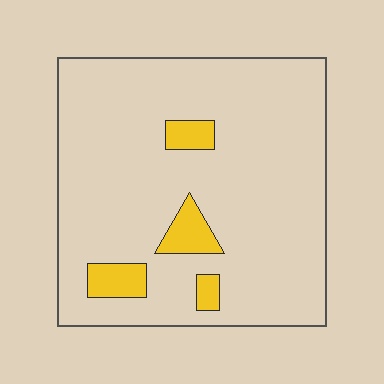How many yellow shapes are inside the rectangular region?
4.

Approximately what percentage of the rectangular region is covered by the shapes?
Approximately 10%.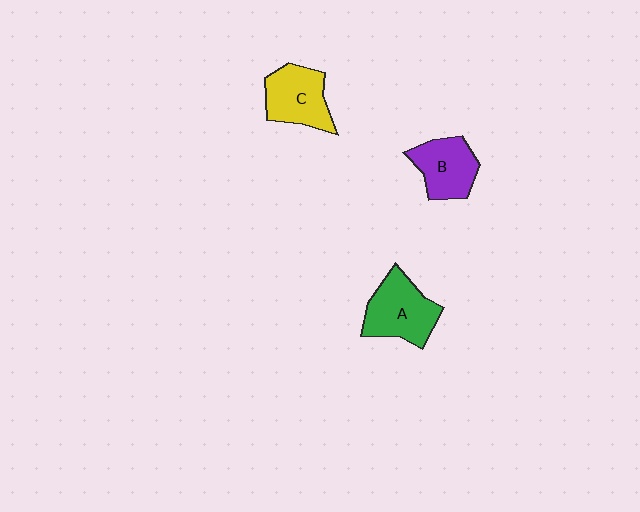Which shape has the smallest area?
Shape B (purple).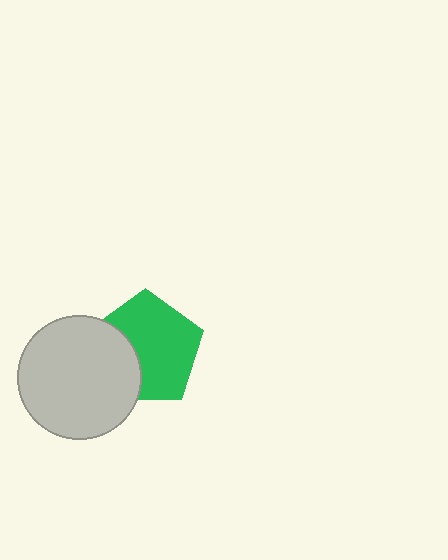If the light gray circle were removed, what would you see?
You would see the complete green pentagon.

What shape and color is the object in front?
The object in front is a light gray circle.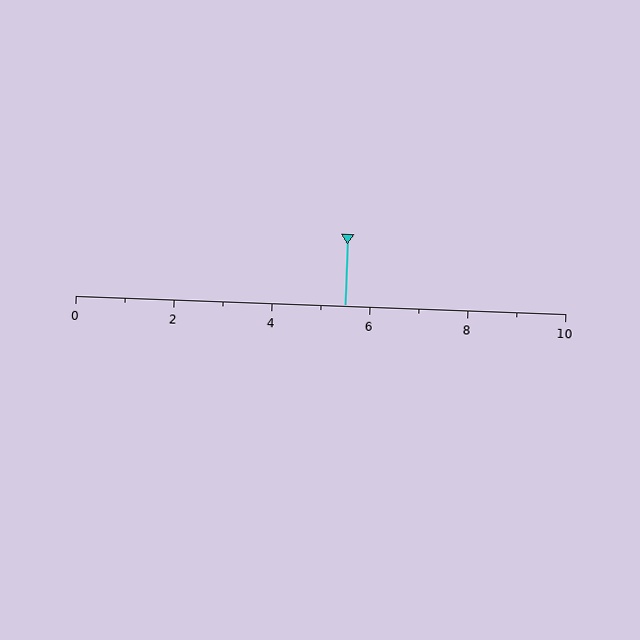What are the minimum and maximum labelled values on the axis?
The axis runs from 0 to 10.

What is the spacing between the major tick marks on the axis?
The major ticks are spaced 2 apart.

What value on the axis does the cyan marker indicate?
The marker indicates approximately 5.5.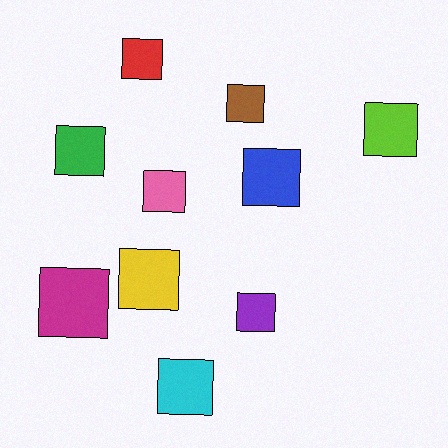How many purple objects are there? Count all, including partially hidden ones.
There is 1 purple object.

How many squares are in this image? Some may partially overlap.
There are 10 squares.